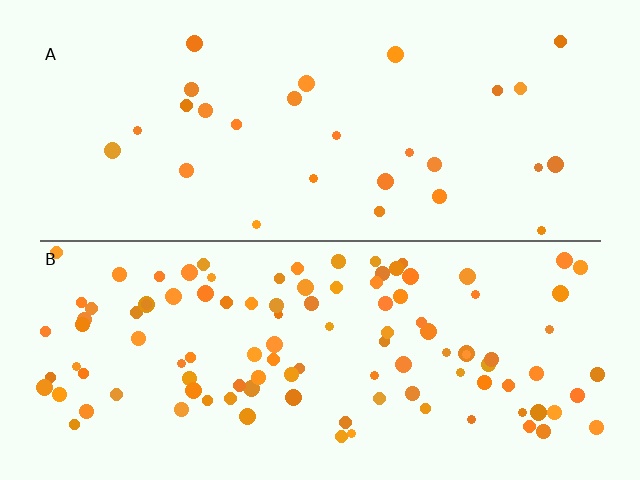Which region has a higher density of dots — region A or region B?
B (the bottom).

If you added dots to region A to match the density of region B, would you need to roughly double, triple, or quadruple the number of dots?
Approximately quadruple.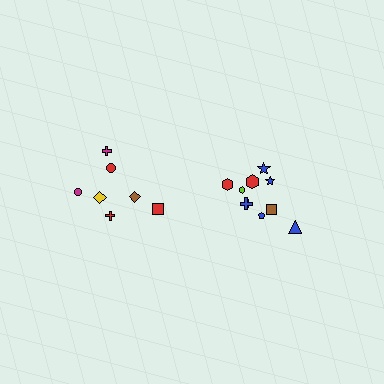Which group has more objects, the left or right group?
The right group.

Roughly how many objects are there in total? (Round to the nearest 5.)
Roughly 15 objects in total.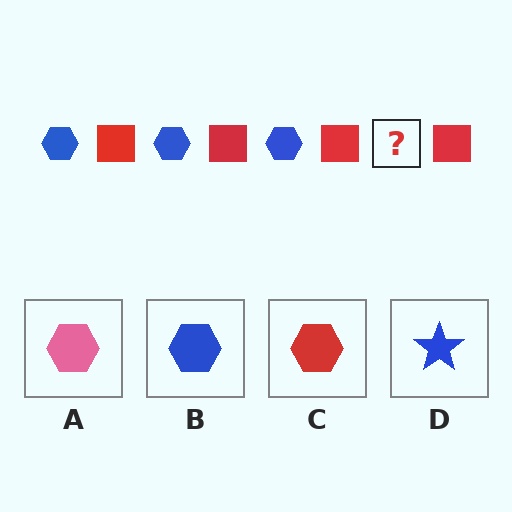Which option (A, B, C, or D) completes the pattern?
B.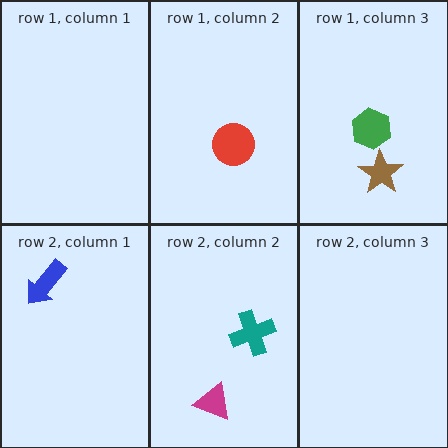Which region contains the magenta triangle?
The row 2, column 2 region.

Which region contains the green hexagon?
The row 1, column 3 region.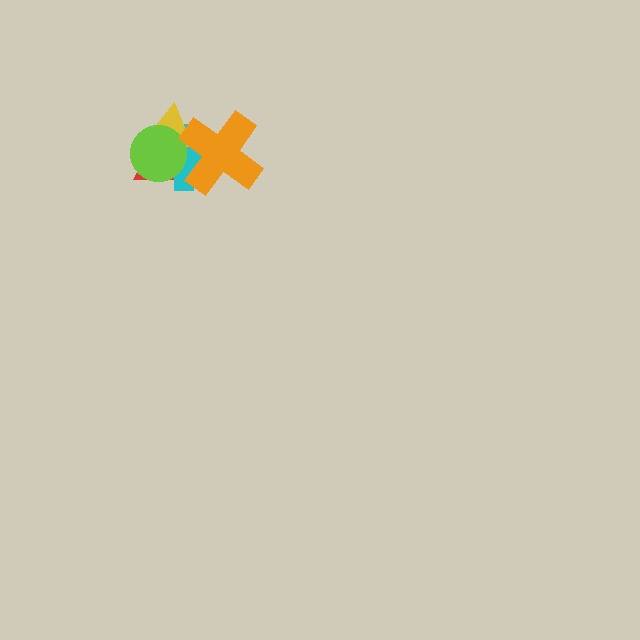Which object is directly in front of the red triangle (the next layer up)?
The cyan cross is directly in front of the red triangle.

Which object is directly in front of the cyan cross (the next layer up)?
The yellow triangle is directly in front of the cyan cross.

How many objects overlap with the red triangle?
4 objects overlap with the red triangle.